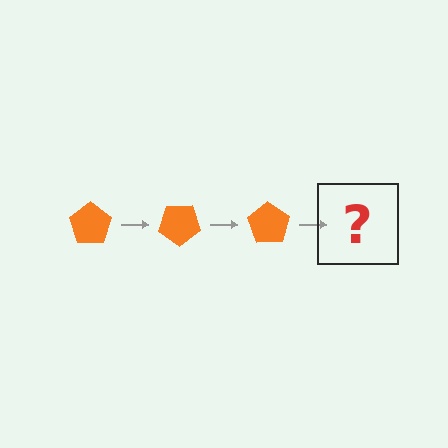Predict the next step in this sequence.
The next step is an orange pentagon rotated 105 degrees.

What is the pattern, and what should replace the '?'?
The pattern is that the pentagon rotates 35 degrees each step. The '?' should be an orange pentagon rotated 105 degrees.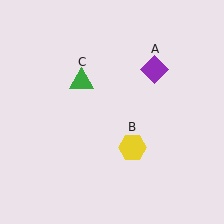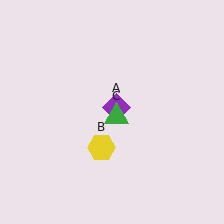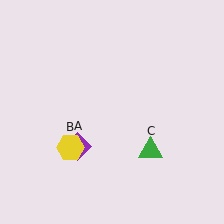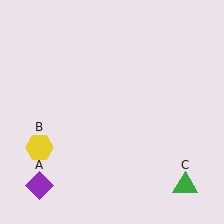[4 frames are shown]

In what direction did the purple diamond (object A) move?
The purple diamond (object A) moved down and to the left.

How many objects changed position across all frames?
3 objects changed position: purple diamond (object A), yellow hexagon (object B), green triangle (object C).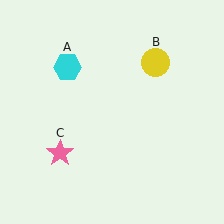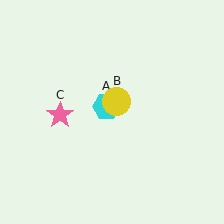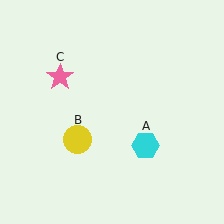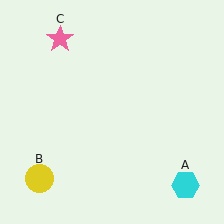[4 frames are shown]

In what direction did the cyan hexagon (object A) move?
The cyan hexagon (object A) moved down and to the right.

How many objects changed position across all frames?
3 objects changed position: cyan hexagon (object A), yellow circle (object B), pink star (object C).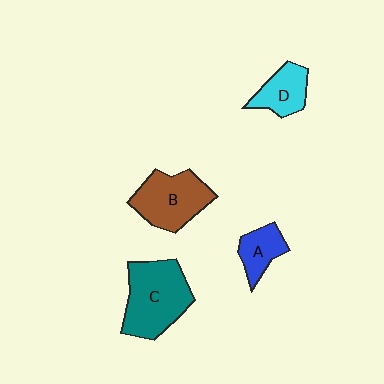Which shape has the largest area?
Shape C (teal).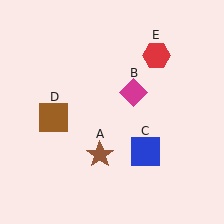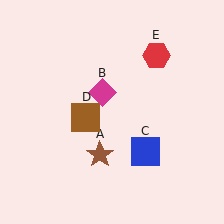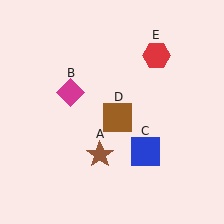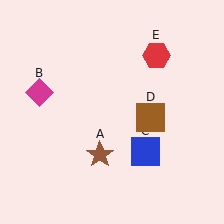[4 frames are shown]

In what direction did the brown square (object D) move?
The brown square (object D) moved right.